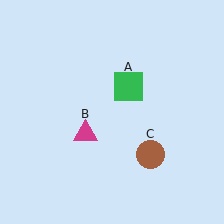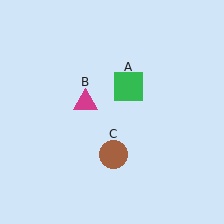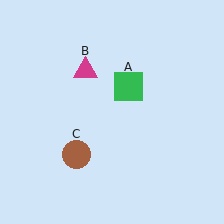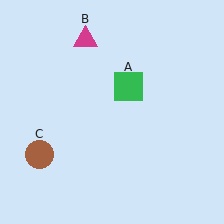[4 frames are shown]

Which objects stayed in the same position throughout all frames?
Green square (object A) remained stationary.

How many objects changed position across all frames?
2 objects changed position: magenta triangle (object B), brown circle (object C).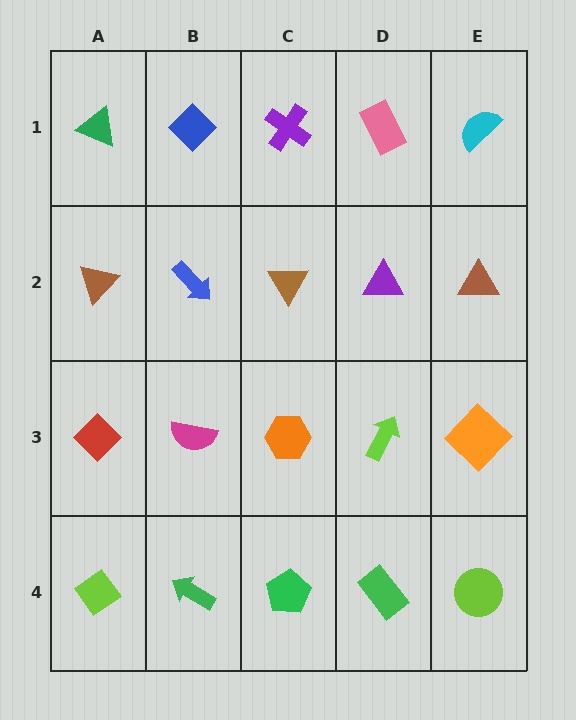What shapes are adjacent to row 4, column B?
A magenta semicircle (row 3, column B), a lime diamond (row 4, column A), a green pentagon (row 4, column C).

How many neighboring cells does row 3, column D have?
4.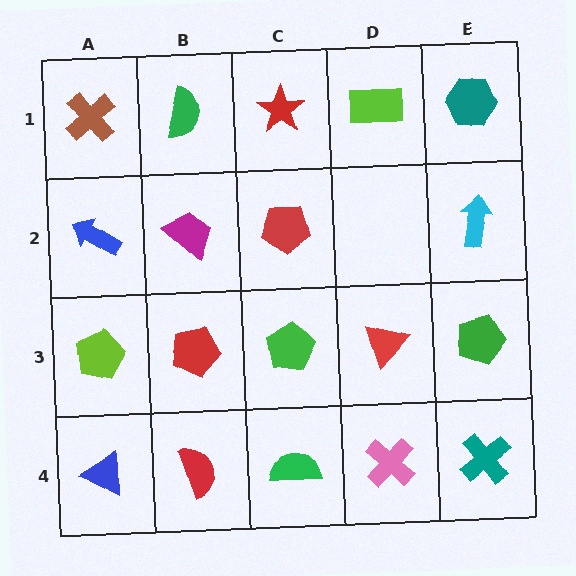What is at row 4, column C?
A green semicircle.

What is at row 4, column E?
A teal cross.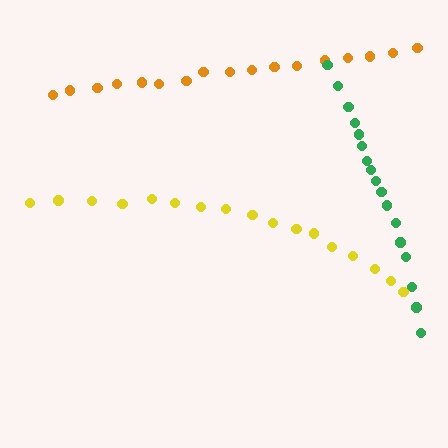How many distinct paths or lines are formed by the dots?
There are 3 distinct paths.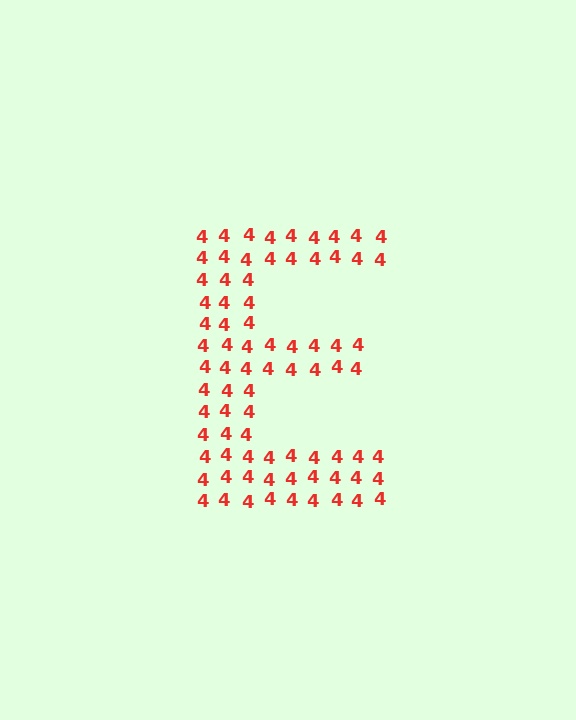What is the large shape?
The large shape is the letter E.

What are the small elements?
The small elements are digit 4's.